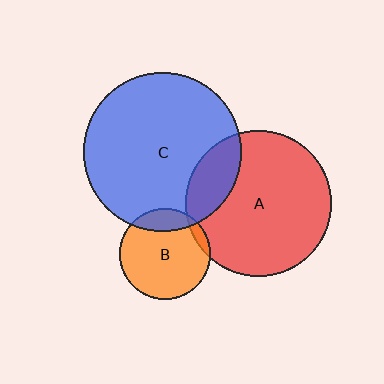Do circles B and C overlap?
Yes.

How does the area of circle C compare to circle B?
Approximately 3.0 times.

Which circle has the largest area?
Circle C (blue).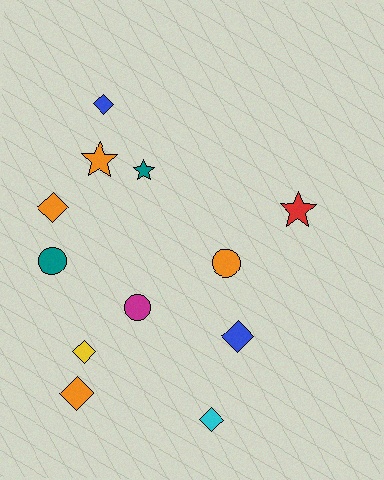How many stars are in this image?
There are 3 stars.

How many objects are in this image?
There are 12 objects.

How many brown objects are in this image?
There are no brown objects.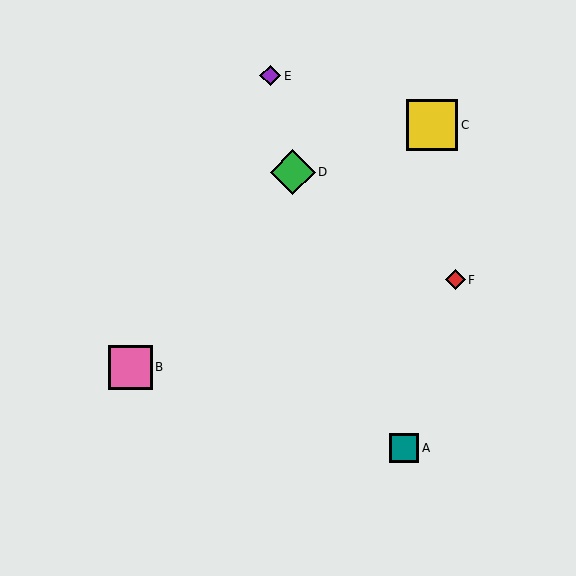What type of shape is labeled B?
Shape B is a pink square.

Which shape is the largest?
The yellow square (labeled C) is the largest.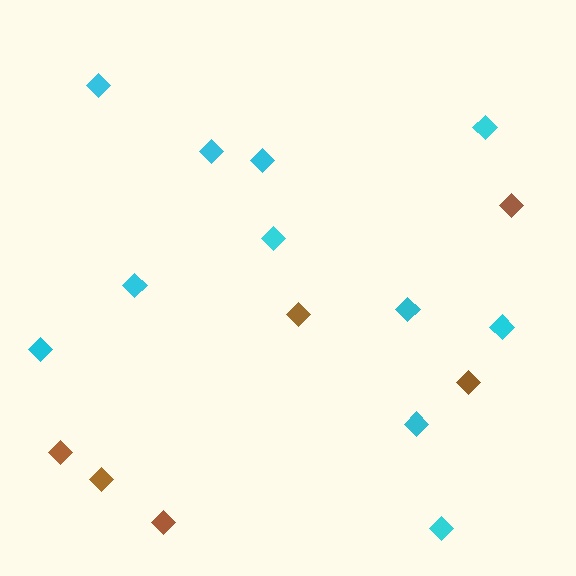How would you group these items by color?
There are 2 groups: one group of cyan diamonds (11) and one group of brown diamonds (6).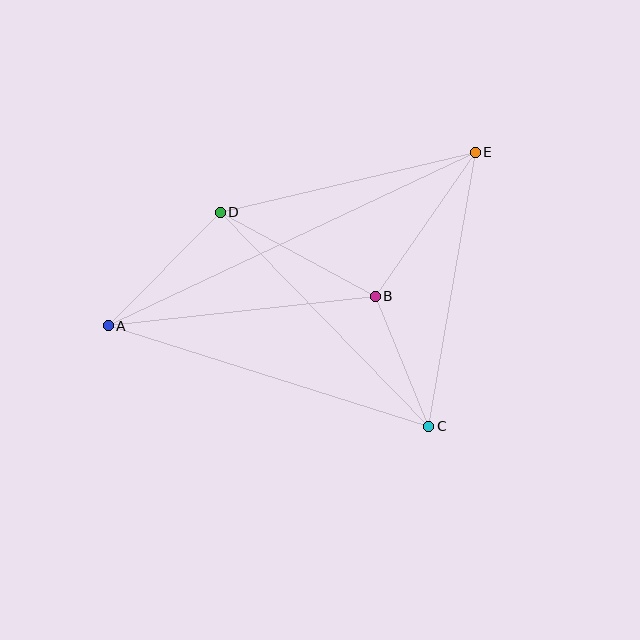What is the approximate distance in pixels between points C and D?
The distance between C and D is approximately 299 pixels.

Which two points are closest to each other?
Points B and C are closest to each other.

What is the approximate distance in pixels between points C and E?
The distance between C and E is approximately 278 pixels.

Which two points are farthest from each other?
Points A and E are farthest from each other.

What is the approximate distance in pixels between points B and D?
The distance between B and D is approximately 176 pixels.